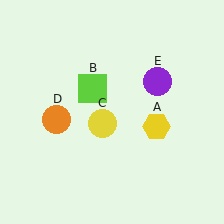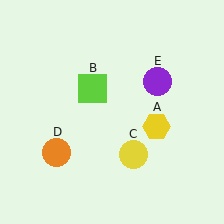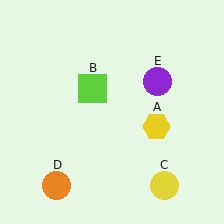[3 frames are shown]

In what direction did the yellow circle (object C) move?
The yellow circle (object C) moved down and to the right.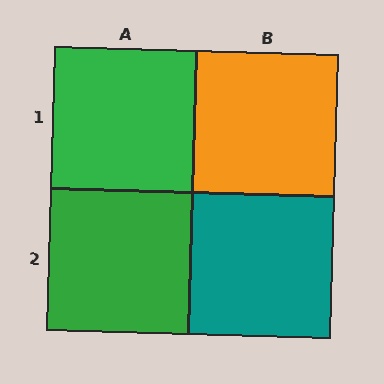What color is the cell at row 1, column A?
Green.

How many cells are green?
2 cells are green.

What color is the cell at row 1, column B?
Orange.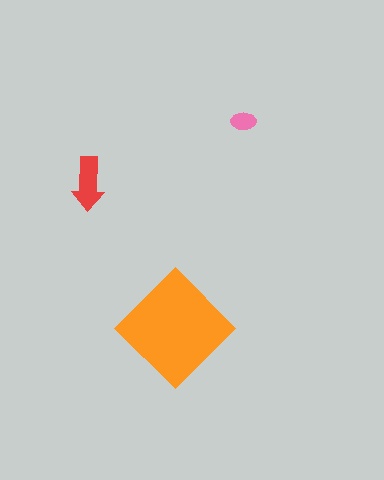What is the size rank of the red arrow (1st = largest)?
2nd.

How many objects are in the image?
There are 3 objects in the image.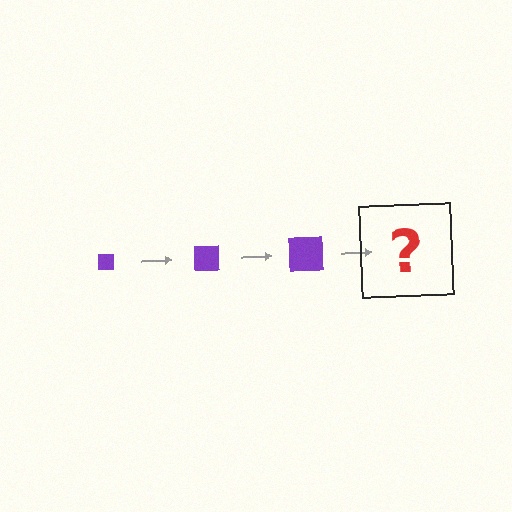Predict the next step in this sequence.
The next step is a purple square, larger than the previous one.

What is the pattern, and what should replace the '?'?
The pattern is that the square gets progressively larger each step. The '?' should be a purple square, larger than the previous one.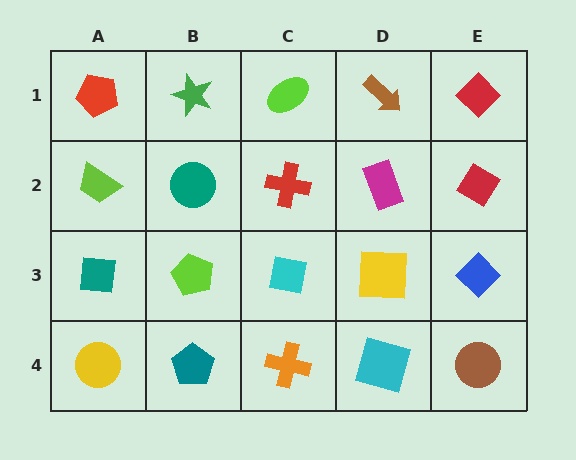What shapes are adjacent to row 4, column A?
A teal square (row 3, column A), a teal pentagon (row 4, column B).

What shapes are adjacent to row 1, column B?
A teal circle (row 2, column B), a red pentagon (row 1, column A), a lime ellipse (row 1, column C).